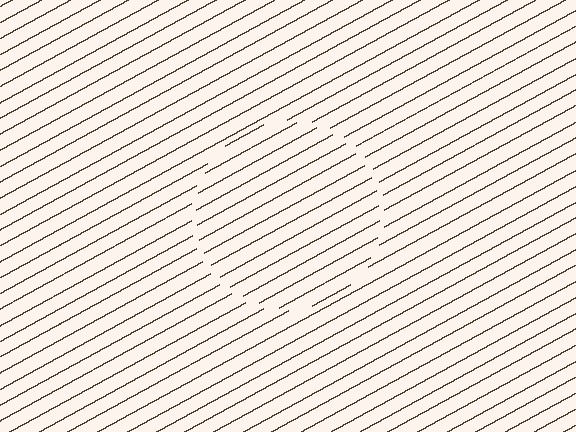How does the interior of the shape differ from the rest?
The interior of the shape contains the same grating, shifted by half a period — the contour is defined by the phase discontinuity where line-ends from the inner and outer gratings abut.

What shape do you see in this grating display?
An illusory circle. The interior of the shape contains the same grating, shifted by half a period — the contour is defined by the phase discontinuity where line-ends from the inner and outer gratings abut.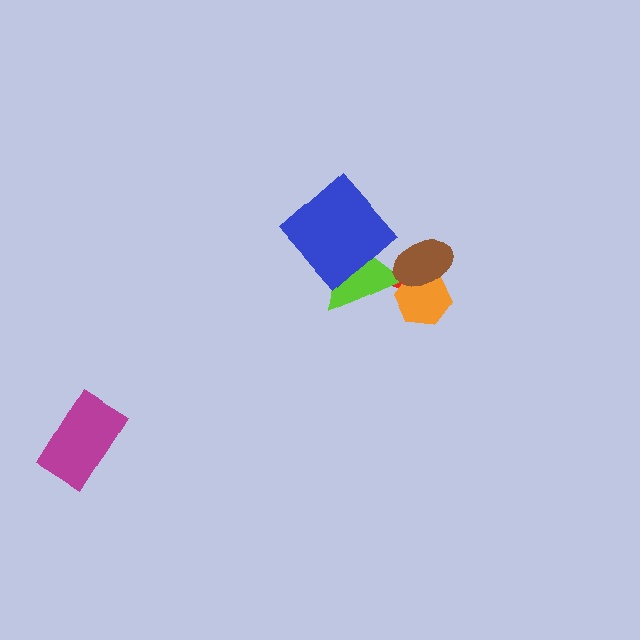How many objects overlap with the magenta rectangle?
0 objects overlap with the magenta rectangle.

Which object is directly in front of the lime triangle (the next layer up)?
The blue diamond is directly in front of the lime triangle.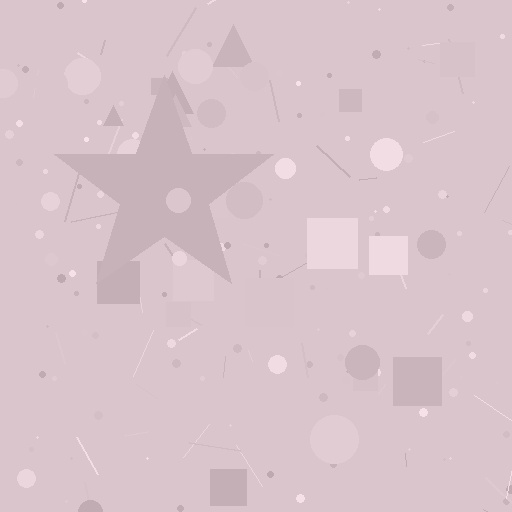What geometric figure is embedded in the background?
A star is embedded in the background.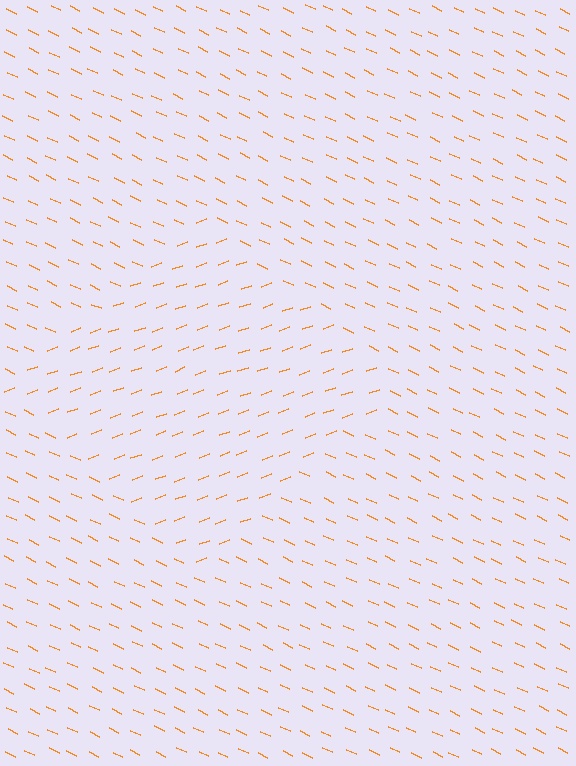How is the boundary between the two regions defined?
The boundary is defined purely by a change in line orientation (approximately 45 degrees difference). All lines are the same color and thickness.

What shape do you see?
I see a diamond.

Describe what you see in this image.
The image is filled with small orange line segments. A diamond region in the image has lines oriented differently from the surrounding lines, creating a visible texture boundary.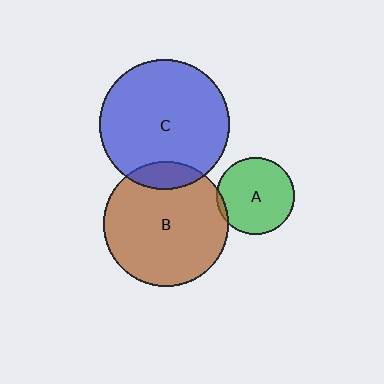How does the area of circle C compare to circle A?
Approximately 2.8 times.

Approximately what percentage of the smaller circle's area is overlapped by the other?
Approximately 5%.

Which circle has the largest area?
Circle C (blue).